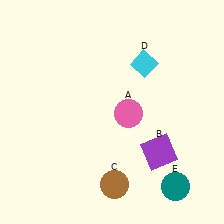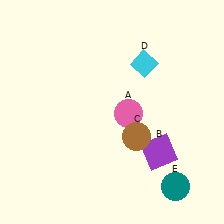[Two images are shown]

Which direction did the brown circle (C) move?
The brown circle (C) moved up.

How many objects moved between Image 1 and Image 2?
1 object moved between the two images.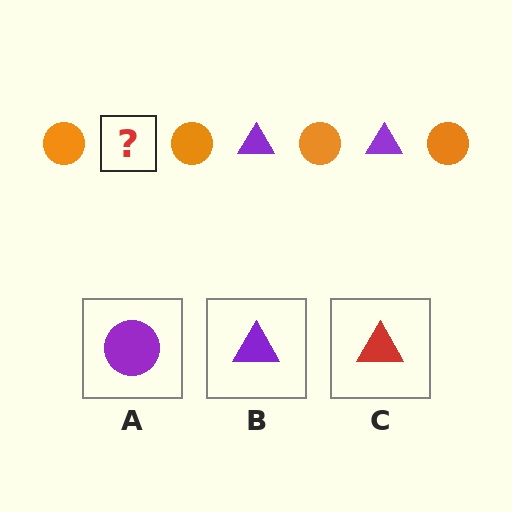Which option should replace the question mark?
Option B.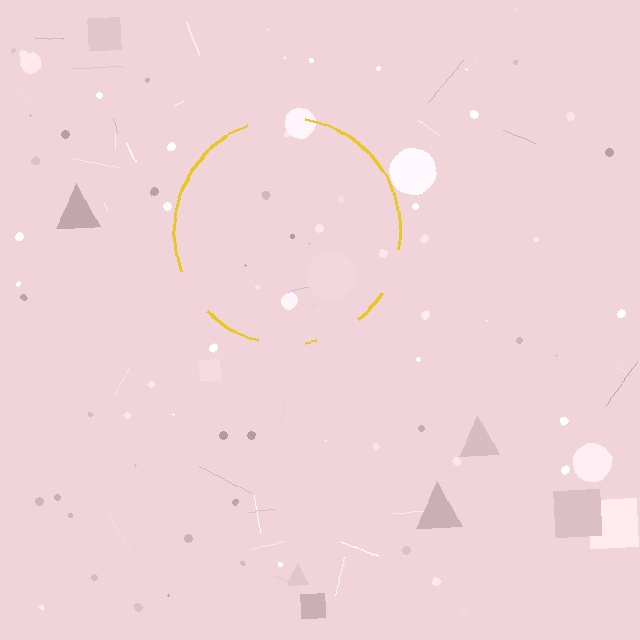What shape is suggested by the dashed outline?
The dashed outline suggests a circle.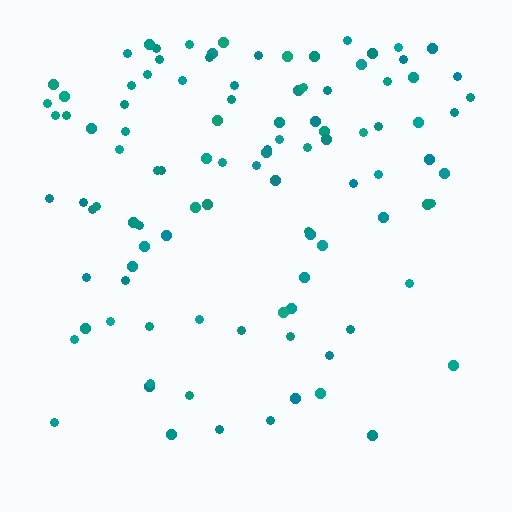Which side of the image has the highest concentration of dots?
The top.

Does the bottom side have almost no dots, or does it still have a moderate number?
Still a moderate number, just noticeably fewer than the top.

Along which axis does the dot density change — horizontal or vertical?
Vertical.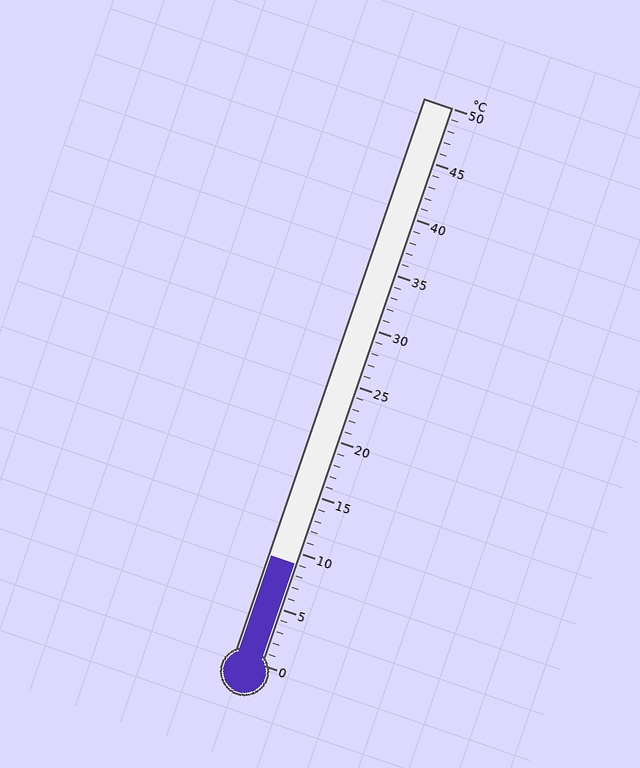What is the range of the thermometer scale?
The thermometer scale ranges from 0°C to 50°C.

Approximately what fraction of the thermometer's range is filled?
The thermometer is filled to approximately 20% of its range.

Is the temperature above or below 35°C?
The temperature is below 35°C.